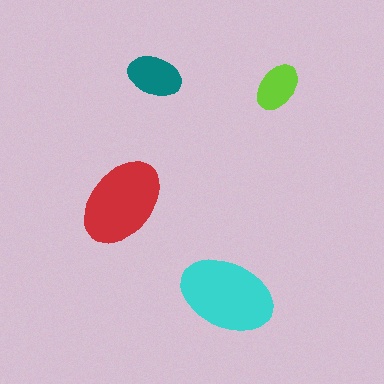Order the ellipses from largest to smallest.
the cyan one, the red one, the teal one, the lime one.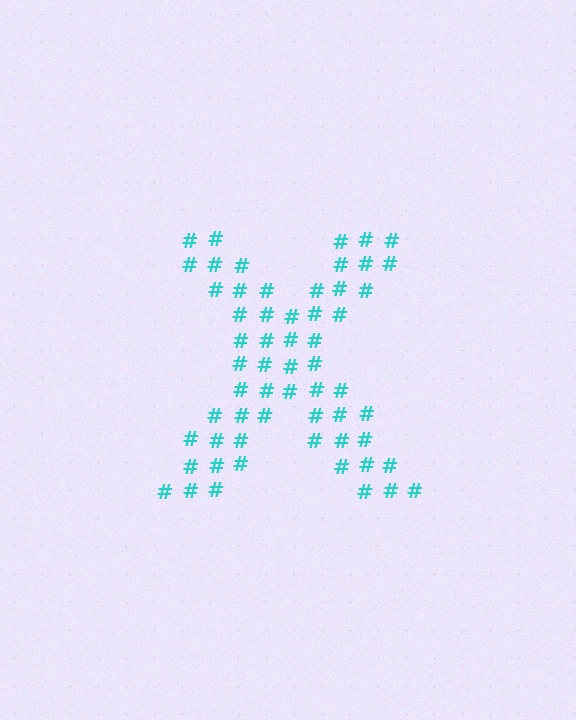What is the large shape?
The large shape is the letter X.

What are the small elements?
The small elements are hash symbols.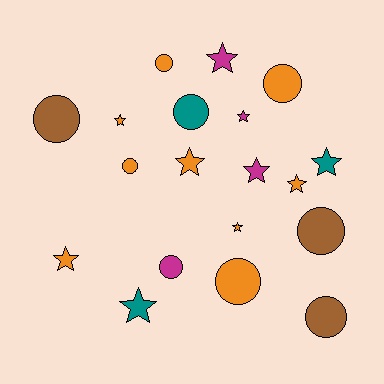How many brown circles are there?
There are 3 brown circles.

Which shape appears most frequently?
Star, with 10 objects.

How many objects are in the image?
There are 19 objects.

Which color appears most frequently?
Orange, with 9 objects.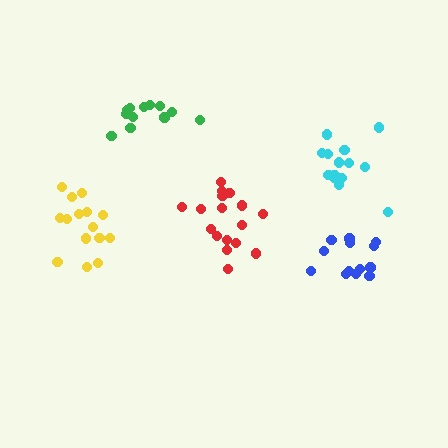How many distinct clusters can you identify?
There are 5 distinct clusters.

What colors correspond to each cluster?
The clusters are colored: red, yellow, blue, cyan, green.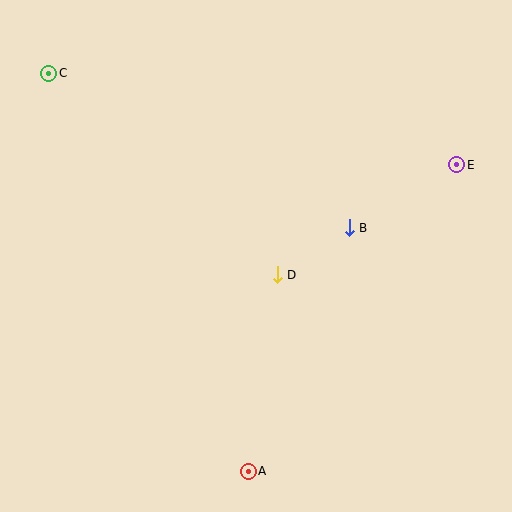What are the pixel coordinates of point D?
Point D is at (277, 275).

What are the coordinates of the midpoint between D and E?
The midpoint between D and E is at (367, 220).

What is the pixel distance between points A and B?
The distance between A and B is 264 pixels.